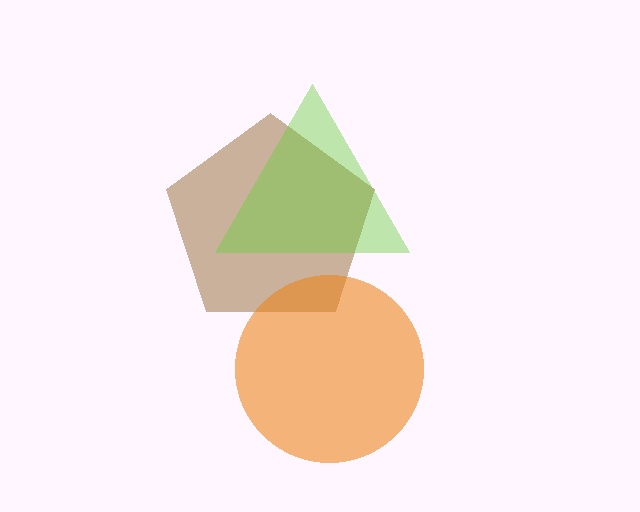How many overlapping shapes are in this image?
There are 3 overlapping shapes in the image.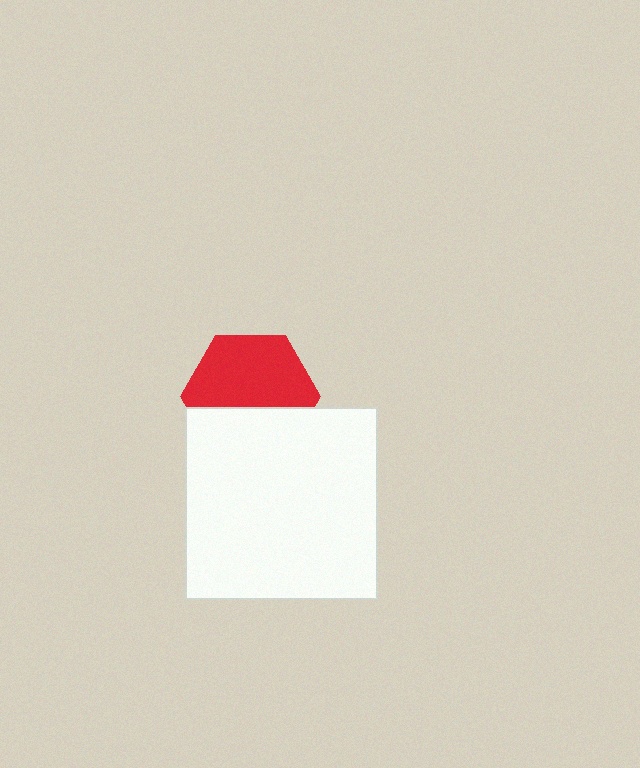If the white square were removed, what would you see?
You would see the complete red hexagon.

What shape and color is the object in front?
The object in front is a white square.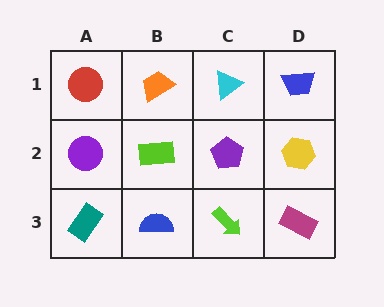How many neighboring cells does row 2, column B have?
4.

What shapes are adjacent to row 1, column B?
A lime rectangle (row 2, column B), a red circle (row 1, column A), a cyan triangle (row 1, column C).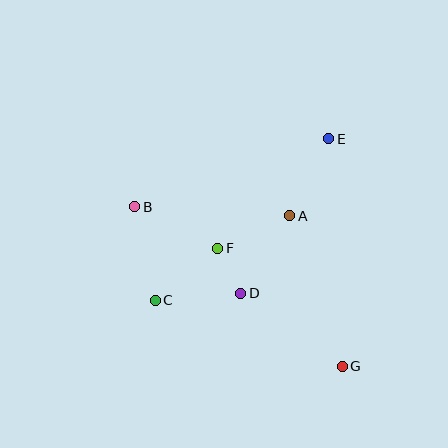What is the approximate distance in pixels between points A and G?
The distance between A and G is approximately 159 pixels.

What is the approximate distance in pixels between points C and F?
The distance between C and F is approximately 81 pixels.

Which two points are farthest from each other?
Points B and G are farthest from each other.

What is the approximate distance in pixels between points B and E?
The distance between B and E is approximately 205 pixels.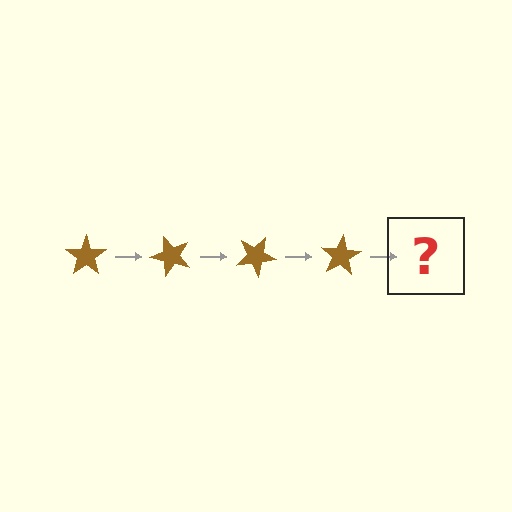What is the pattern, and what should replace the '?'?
The pattern is that the star rotates 50 degrees each step. The '?' should be a brown star rotated 200 degrees.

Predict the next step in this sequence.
The next step is a brown star rotated 200 degrees.